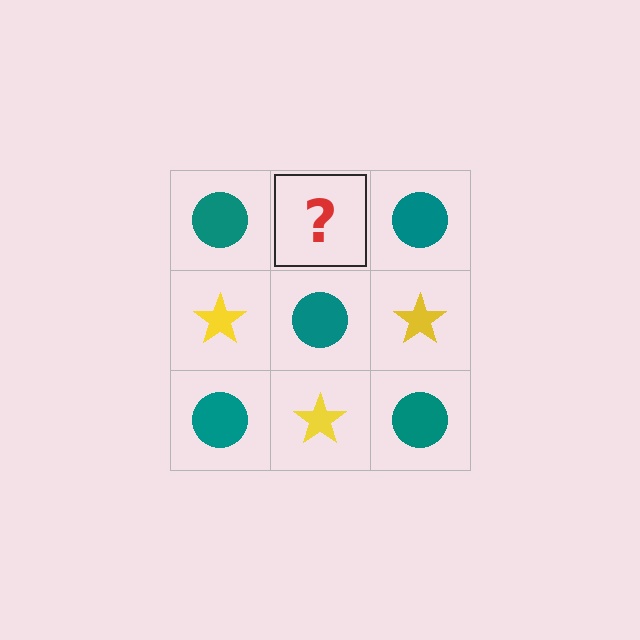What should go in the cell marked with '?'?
The missing cell should contain a yellow star.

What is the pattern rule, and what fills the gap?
The rule is that it alternates teal circle and yellow star in a checkerboard pattern. The gap should be filled with a yellow star.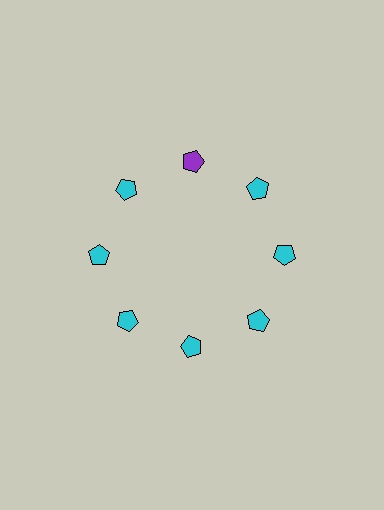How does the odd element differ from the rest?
It has a different color: purple instead of cyan.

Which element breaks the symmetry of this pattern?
The purple pentagon at roughly the 12 o'clock position breaks the symmetry. All other shapes are cyan pentagons.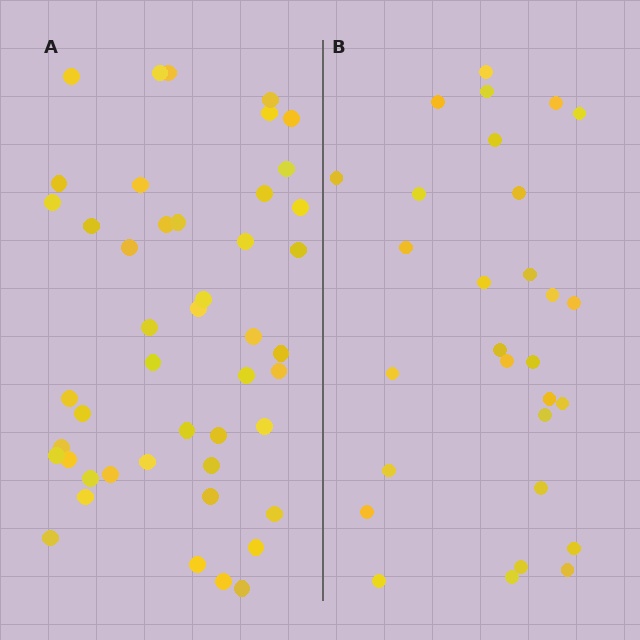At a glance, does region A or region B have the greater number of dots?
Region A (the left region) has more dots.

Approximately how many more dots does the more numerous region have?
Region A has approximately 15 more dots than region B.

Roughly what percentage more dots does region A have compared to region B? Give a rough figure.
About 60% more.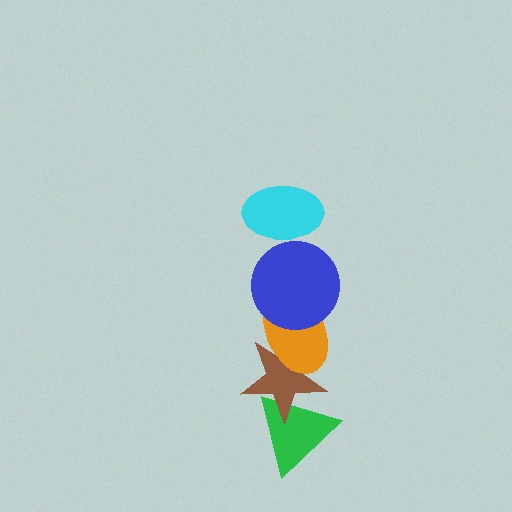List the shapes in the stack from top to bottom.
From top to bottom: the cyan ellipse, the blue circle, the orange ellipse, the brown star, the green triangle.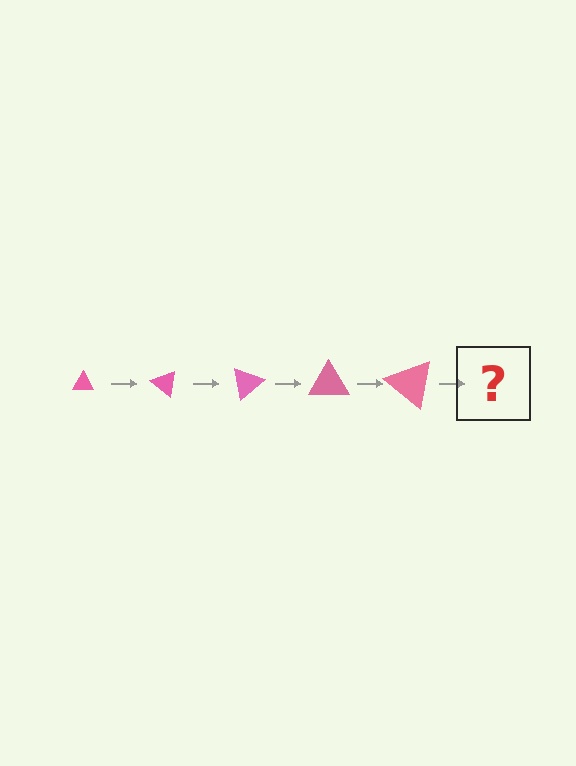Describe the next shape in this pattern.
It should be a triangle, larger than the previous one and rotated 200 degrees from the start.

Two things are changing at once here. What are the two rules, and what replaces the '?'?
The two rules are that the triangle grows larger each step and it rotates 40 degrees each step. The '?' should be a triangle, larger than the previous one and rotated 200 degrees from the start.